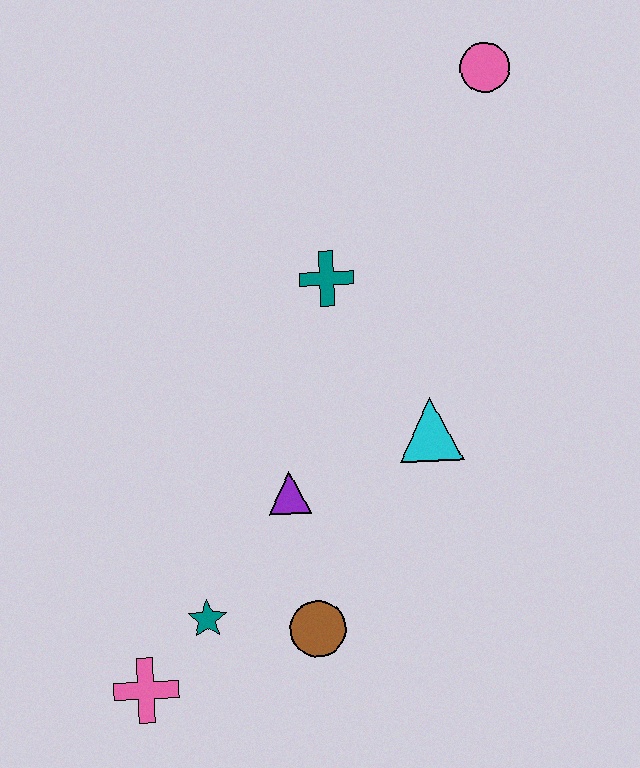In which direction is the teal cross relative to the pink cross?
The teal cross is above the pink cross.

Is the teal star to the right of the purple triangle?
No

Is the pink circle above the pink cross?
Yes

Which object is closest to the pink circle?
The teal cross is closest to the pink circle.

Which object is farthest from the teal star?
The pink circle is farthest from the teal star.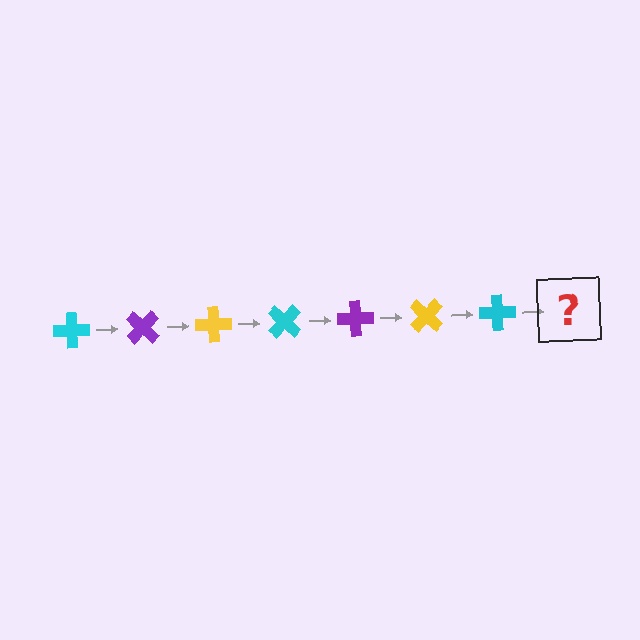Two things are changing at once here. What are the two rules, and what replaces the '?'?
The two rules are that it rotates 45 degrees each step and the color cycles through cyan, purple, and yellow. The '?' should be a purple cross, rotated 315 degrees from the start.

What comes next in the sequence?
The next element should be a purple cross, rotated 315 degrees from the start.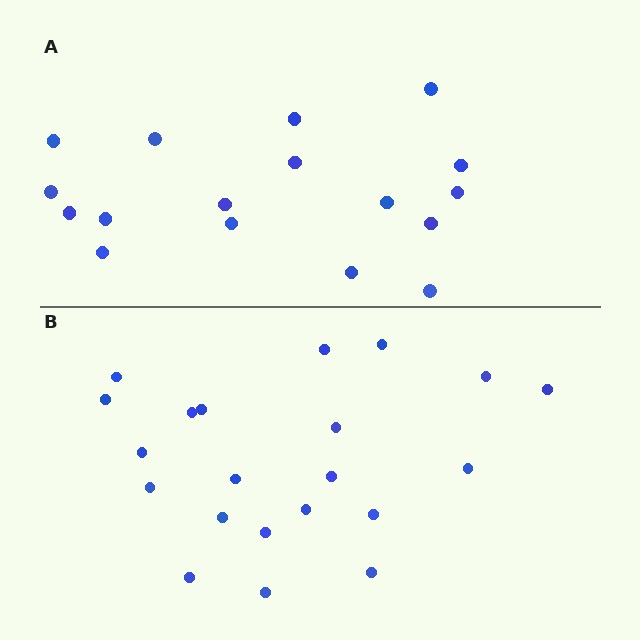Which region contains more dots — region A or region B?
Region B (the bottom region) has more dots.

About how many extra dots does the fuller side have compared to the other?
Region B has about 4 more dots than region A.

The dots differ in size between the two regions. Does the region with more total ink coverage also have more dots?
No. Region A has more total ink coverage because its dots are larger, but region B actually contains more individual dots. Total area can be misleading — the number of items is what matters here.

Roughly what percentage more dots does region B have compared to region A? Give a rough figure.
About 25% more.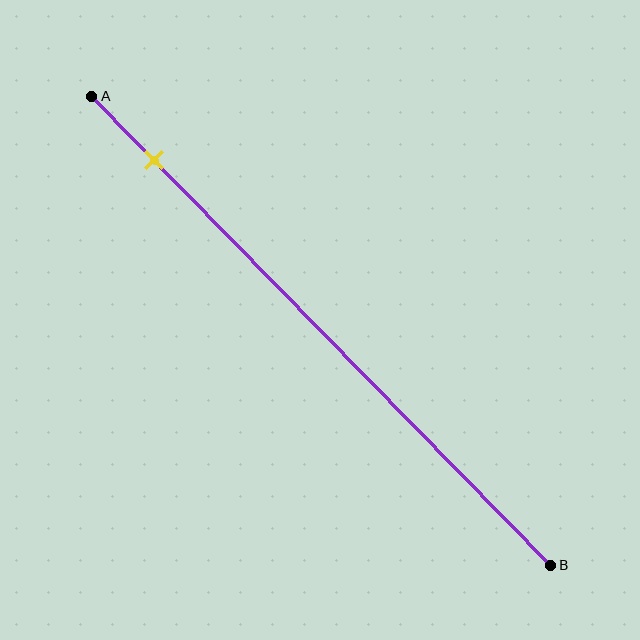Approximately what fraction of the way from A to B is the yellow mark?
The yellow mark is approximately 15% of the way from A to B.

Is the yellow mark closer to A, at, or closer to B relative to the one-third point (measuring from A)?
The yellow mark is closer to point A than the one-third point of segment AB.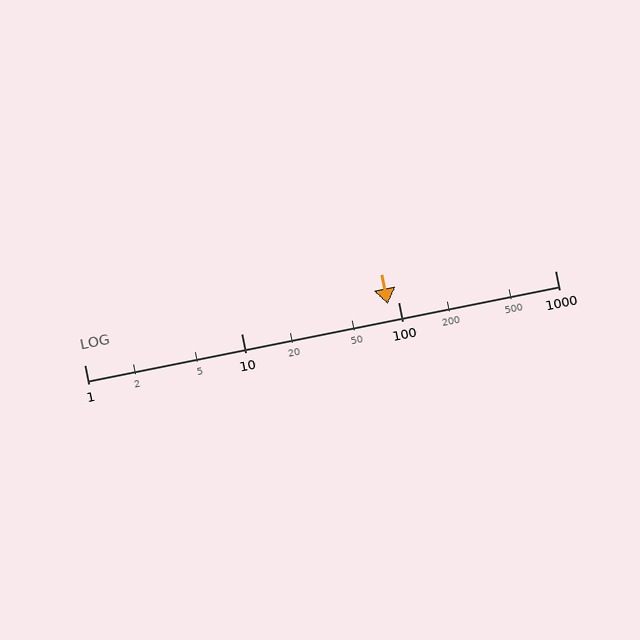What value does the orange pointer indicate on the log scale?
The pointer indicates approximately 86.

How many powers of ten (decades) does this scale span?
The scale spans 3 decades, from 1 to 1000.